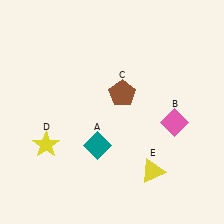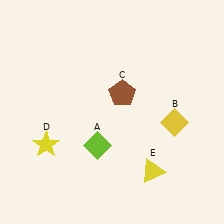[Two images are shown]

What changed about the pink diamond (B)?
In Image 1, B is pink. In Image 2, it changed to yellow.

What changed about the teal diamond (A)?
In Image 1, A is teal. In Image 2, it changed to lime.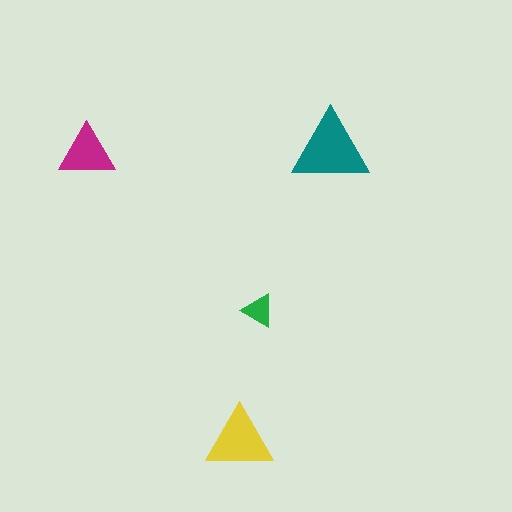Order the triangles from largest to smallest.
the teal one, the yellow one, the magenta one, the green one.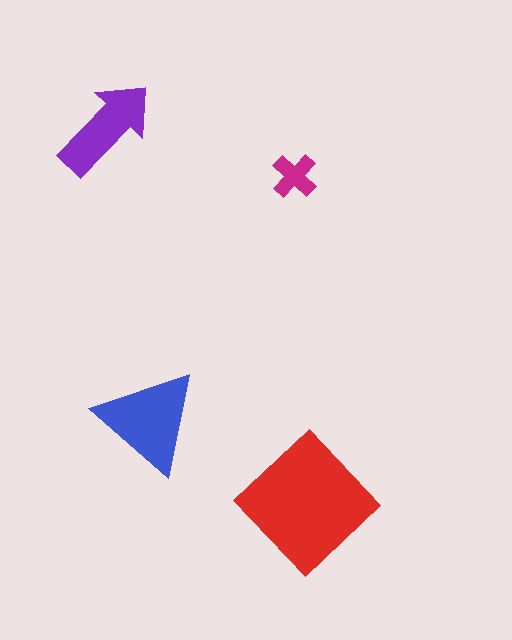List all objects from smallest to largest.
The magenta cross, the purple arrow, the blue triangle, the red diamond.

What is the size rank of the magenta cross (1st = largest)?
4th.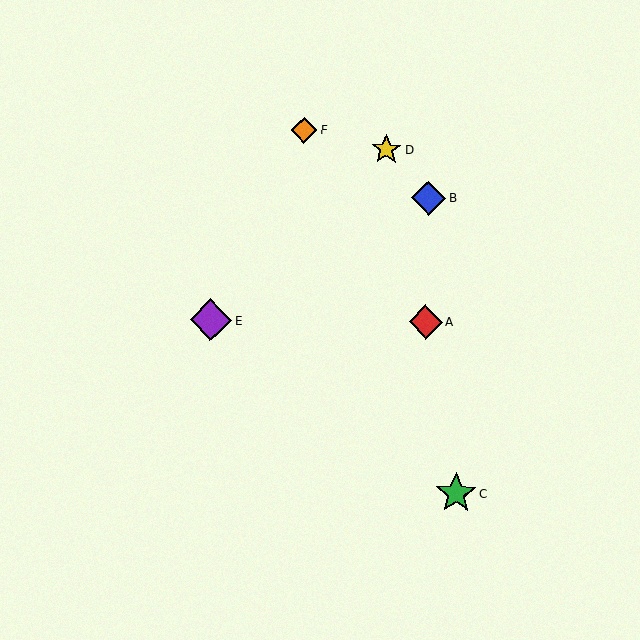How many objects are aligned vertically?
2 objects (A, B) are aligned vertically.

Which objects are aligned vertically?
Objects A, B are aligned vertically.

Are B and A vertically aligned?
Yes, both are at x≈429.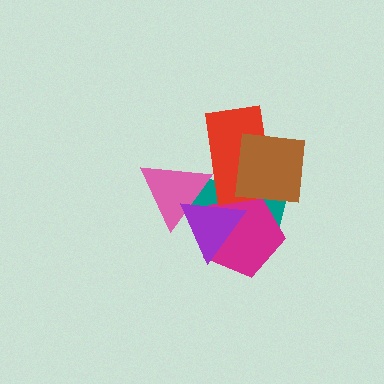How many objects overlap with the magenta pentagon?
4 objects overlap with the magenta pentagon.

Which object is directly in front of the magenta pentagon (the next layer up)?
The red rectangle is directly in front of the magenta pentagon.